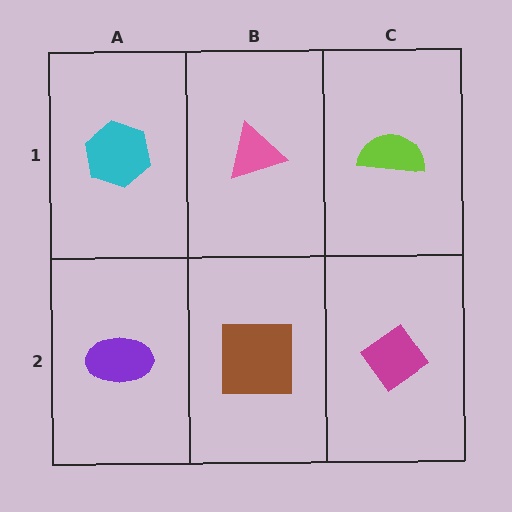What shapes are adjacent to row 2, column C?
A lime semicircle (row 1, column C), a brown square (row 2, column B).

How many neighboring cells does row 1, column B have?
3.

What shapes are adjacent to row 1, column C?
A magenta diamond (row 2, column C), a pink triangle (row 1, column B).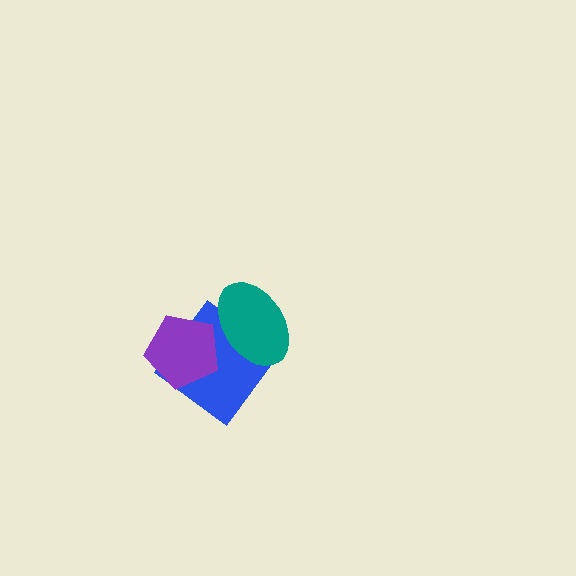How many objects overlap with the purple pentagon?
2 objects overlap with the purple pentagon.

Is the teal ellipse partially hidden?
No, no other shape covers it.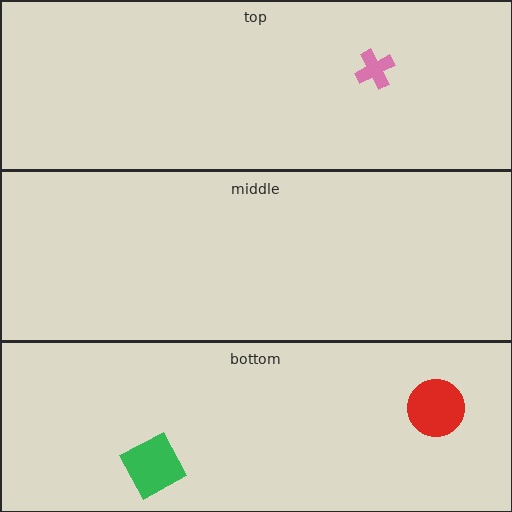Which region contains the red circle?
The bottom region.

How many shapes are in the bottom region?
2.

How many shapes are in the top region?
1.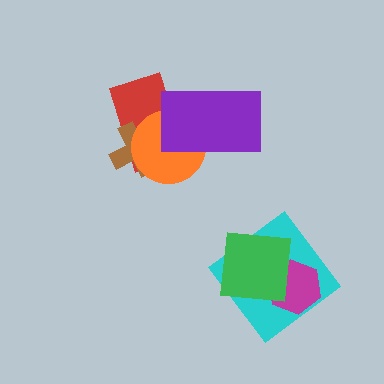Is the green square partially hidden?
No, no other shape covers it.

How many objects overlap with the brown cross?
2 objects overlap with the brown cross.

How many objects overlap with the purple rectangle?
2 objects overlap with the purple rectangle.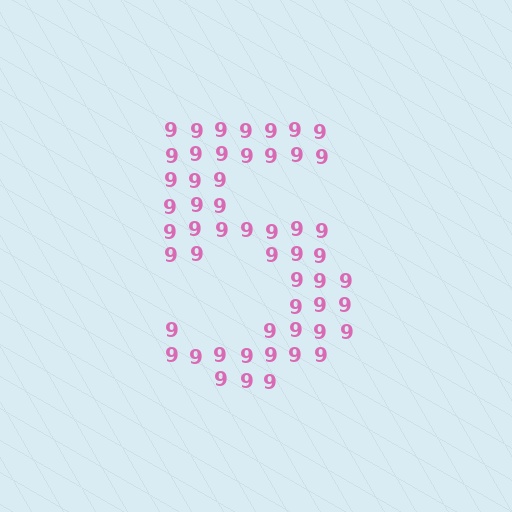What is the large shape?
The large shape is the digit 5.